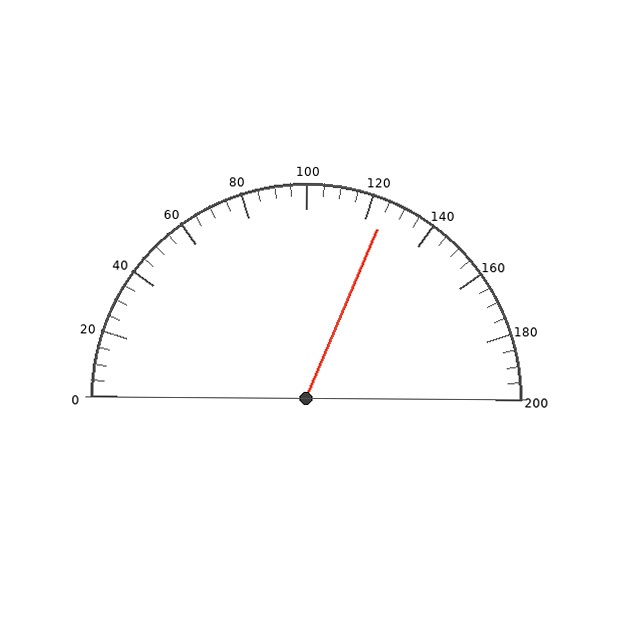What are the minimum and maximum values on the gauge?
The gauge ranges from 0 to 200.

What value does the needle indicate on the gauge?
The needle indicates approximately 125.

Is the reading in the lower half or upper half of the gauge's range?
The reading is in the upper half of the range (0 to 200).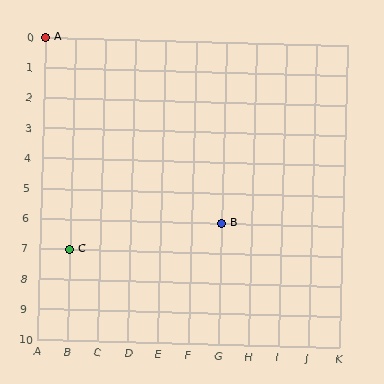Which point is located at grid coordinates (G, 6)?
Point B is at (G, 6).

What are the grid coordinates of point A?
Point A is at grid coordinates (A, 0).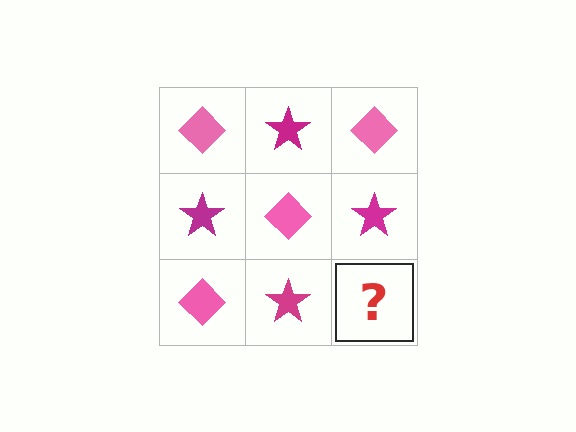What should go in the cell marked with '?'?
The missing cell should contain a pink diamond.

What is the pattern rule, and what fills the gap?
The rule is that it alternates pink diamond and magenta star in a checkerboard pattern. The gap should be filled with a pink diamond.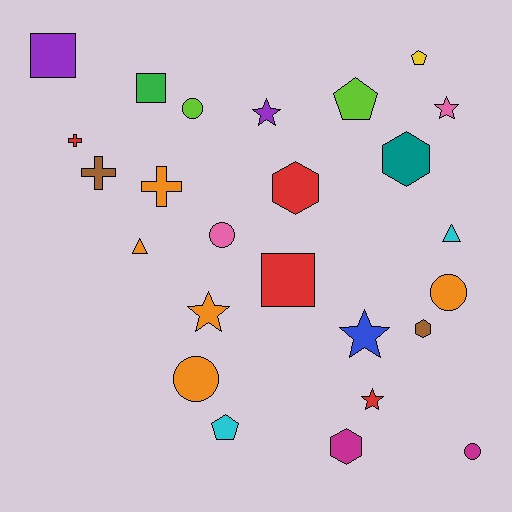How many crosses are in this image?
There are 3 crosses.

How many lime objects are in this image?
There are 2 lime objects.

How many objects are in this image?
There are 25 objects.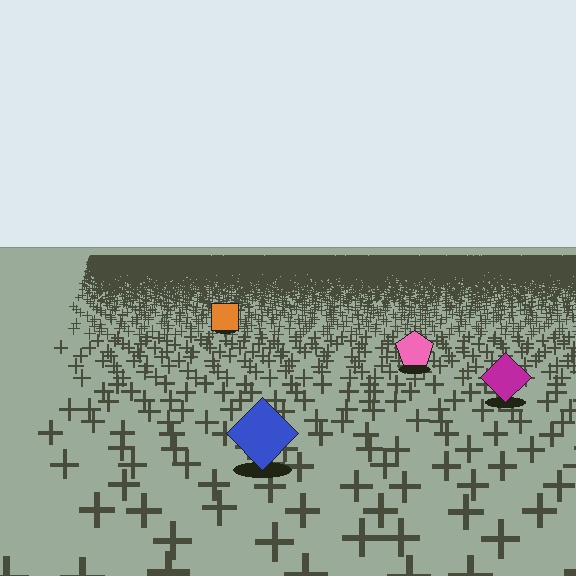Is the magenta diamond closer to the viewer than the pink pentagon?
Yes. The magenta diamond is closer — you can tell from the texture gradient: the ground texture is coarser near it.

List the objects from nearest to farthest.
From nearest to farthest: the blue diamond, the magenta diamond, the pink pentagon, the orange square.